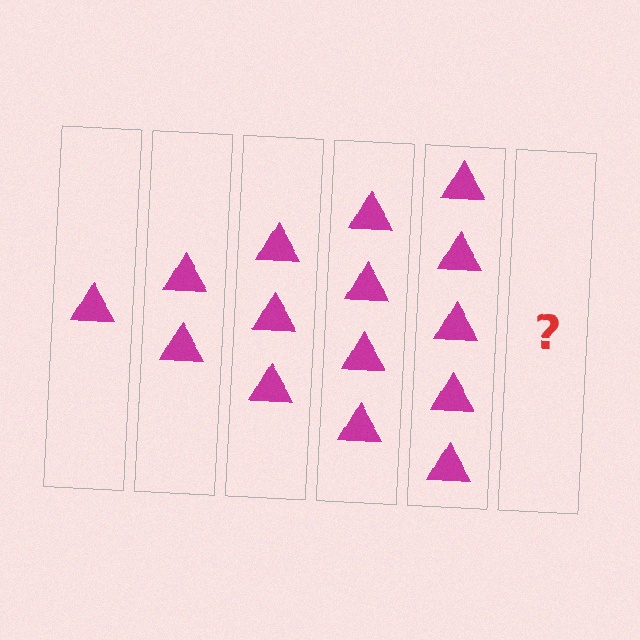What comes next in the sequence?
The next element should be 6 triangles.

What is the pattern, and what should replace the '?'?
The pattern is that each step adds one more triangle. The '?' should be 6 triangles.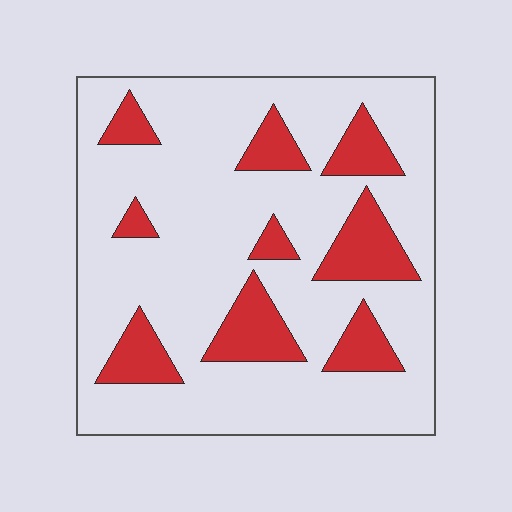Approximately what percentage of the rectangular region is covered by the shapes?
Approximately 20%.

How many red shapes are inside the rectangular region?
9.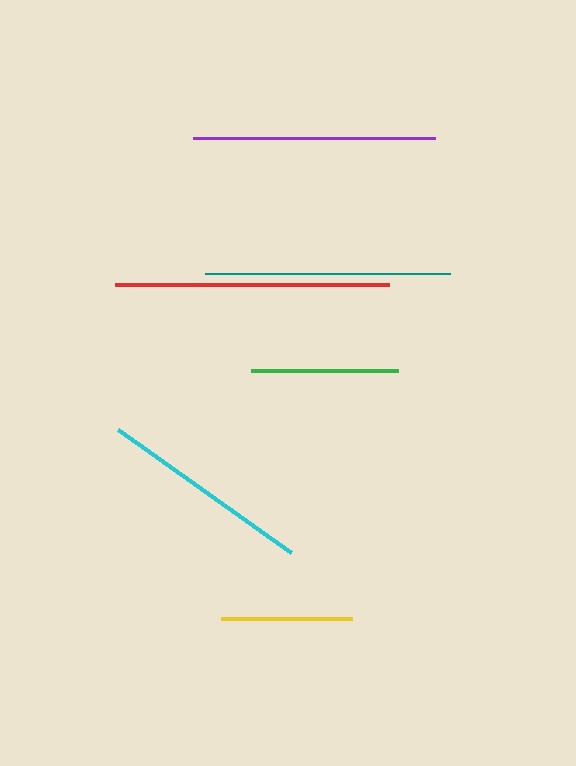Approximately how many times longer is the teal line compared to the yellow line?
The teal line is approximately 1.9 times the length of the yellow line.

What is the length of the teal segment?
The teal segment is approximately 245 pixels long.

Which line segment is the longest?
The red line is the longest at approximately 274 pixels.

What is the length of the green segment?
The green segment is approximately 147 pixels long.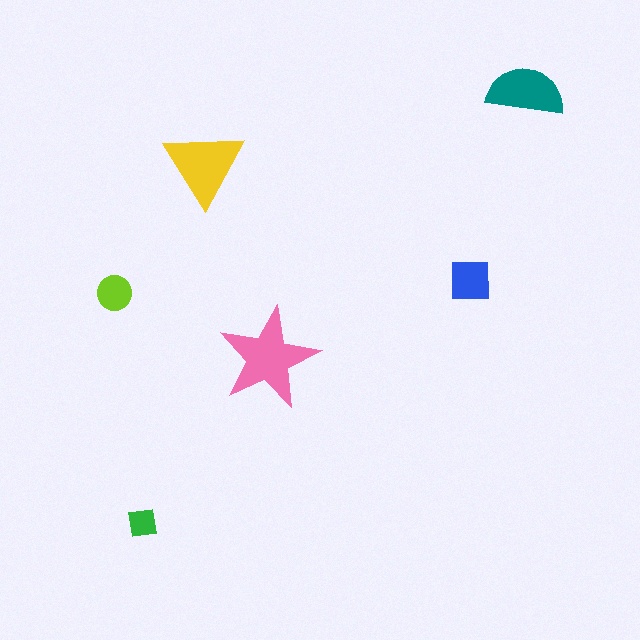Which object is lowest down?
The green square is bottommost.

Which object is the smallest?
The green square.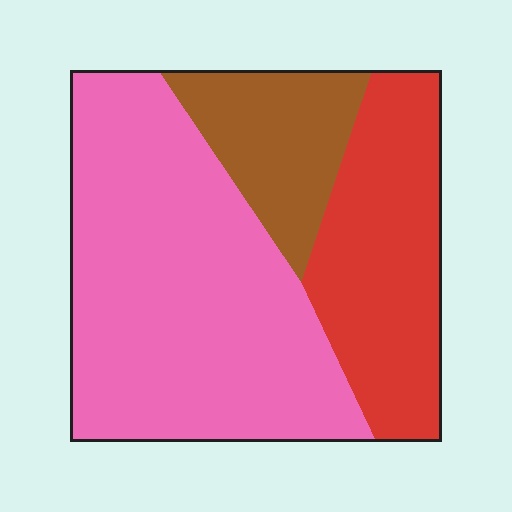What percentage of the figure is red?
Red covers about 30% of the figure.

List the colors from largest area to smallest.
From largest to smallest: pink, red, brown.